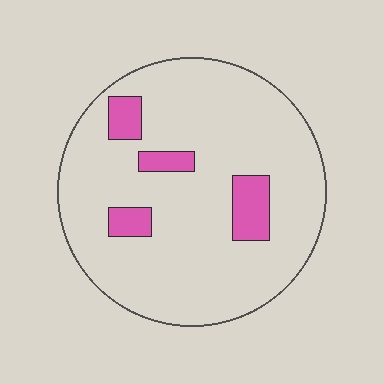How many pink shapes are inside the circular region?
4.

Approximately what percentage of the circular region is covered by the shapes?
Approximately 10%.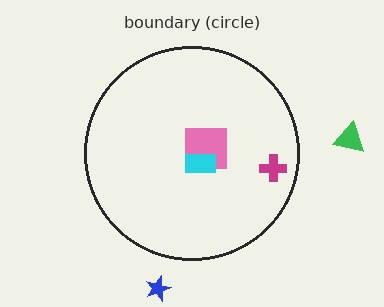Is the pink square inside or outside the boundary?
Inside.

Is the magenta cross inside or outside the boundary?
Inside.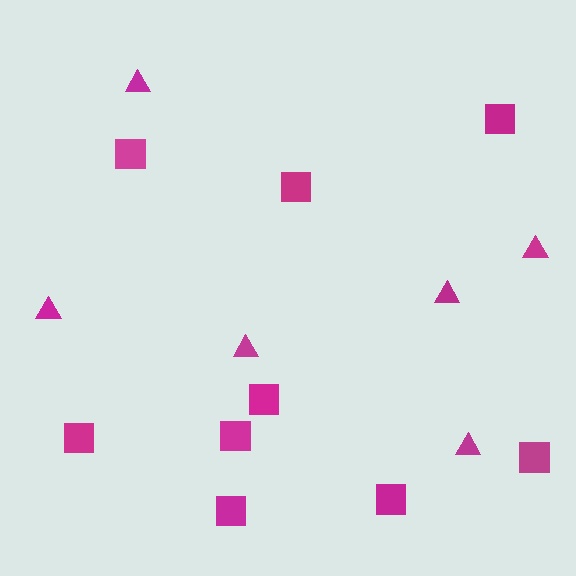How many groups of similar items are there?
There are 2 groups: one group of squares (9) and one group of triangles (6).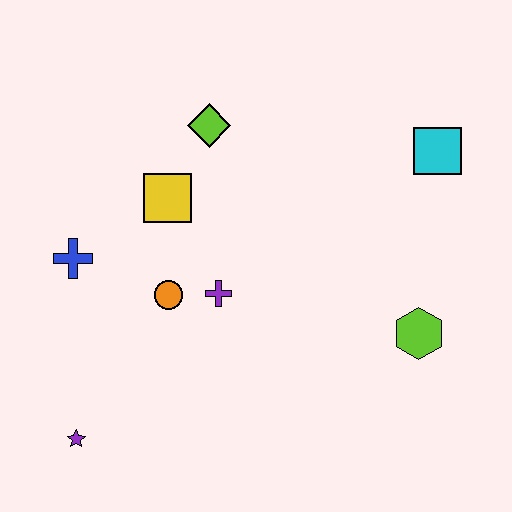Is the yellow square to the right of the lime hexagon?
No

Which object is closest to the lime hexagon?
The cyan square is closest to the lime hexagon.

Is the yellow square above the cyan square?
No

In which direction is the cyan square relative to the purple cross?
The cyan square is to the right of the purple cross.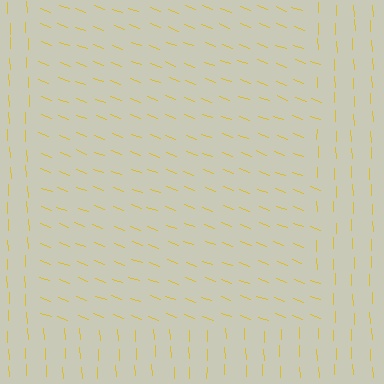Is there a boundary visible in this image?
Yes, there is a texture boundary formed by a change in line orientation.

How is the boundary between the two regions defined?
The boundary is defined purely by a change in line orientation (approximately 68 degrees difference). All lines are the same color and thickness.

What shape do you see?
I see a rectangle.